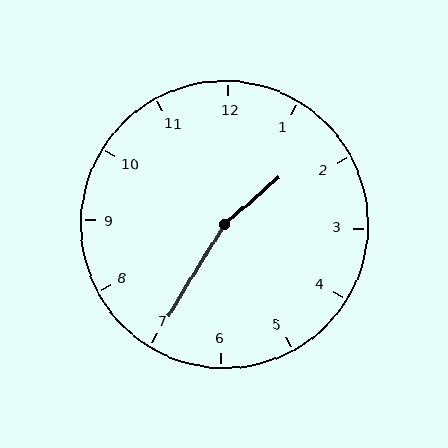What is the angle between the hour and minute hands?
Approximately 162 degrees.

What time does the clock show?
1:35.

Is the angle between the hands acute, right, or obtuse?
It is obtuse.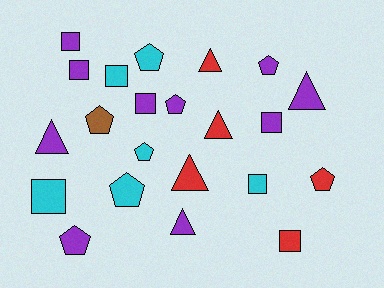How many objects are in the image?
There are 22 objects.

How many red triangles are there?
There are 3 red triangles.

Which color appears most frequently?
Purple, with 10 objects.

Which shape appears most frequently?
Square, with 8 objects.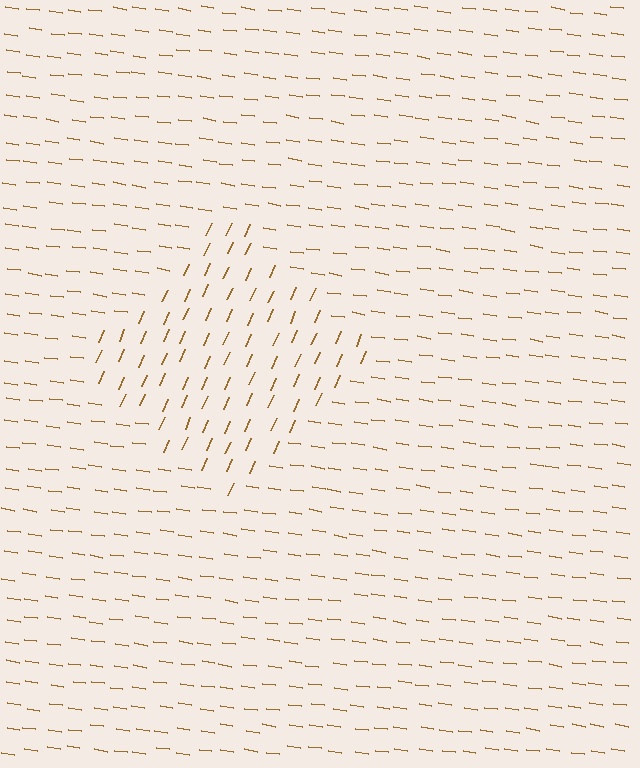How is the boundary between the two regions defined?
The boundary is defined purely by a change in line orientation (approximately 74 degrees difference). All lines are the same color and thickness.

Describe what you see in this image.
The image is filled with small brown line segments. A diamond region in the image has lines oriented differently from the surrounding lines, creating a visible texture boundary.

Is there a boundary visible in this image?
Yes, there is a texture boundary formed by a change in line orientation.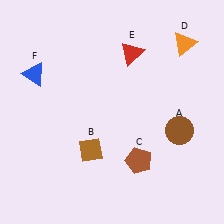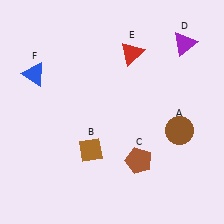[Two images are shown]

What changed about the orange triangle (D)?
In Image 1, D is orange. In Image 2, it changed to purple.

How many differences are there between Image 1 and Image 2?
There is 1 difference between the two images.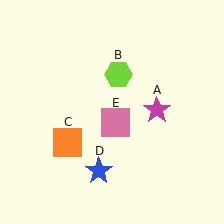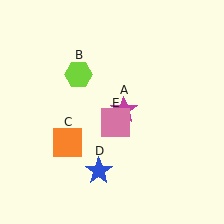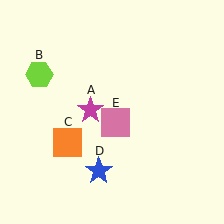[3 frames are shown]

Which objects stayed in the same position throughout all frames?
Orange square (object C) and blue star (object D) and pink square (object E) remained stationary.